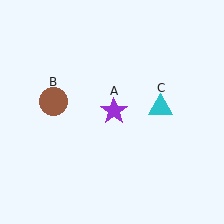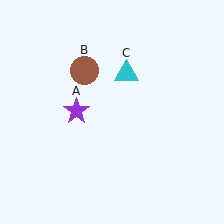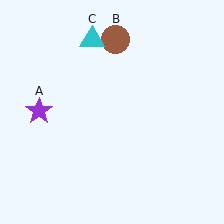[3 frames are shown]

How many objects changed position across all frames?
3 objects changed position: purple star (object A), brown circle (object B), cyan triangle (object C).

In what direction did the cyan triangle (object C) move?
The cyan triangle (object C) moved up and to the left.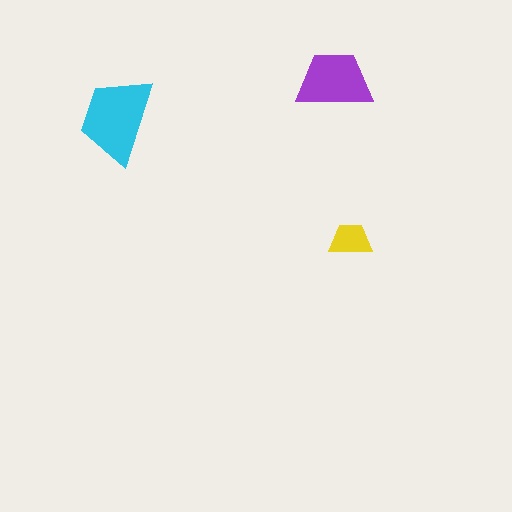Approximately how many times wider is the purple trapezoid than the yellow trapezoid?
About 2 times wider.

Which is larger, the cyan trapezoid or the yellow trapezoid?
The cyan one.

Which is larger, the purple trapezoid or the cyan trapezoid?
The cyan one.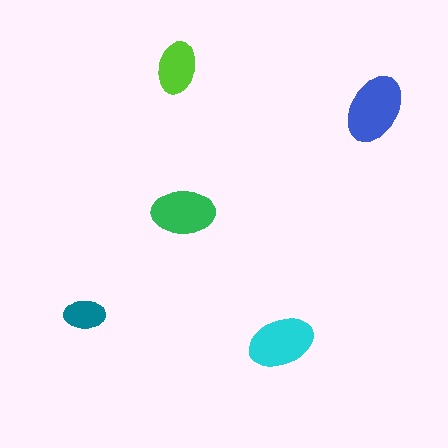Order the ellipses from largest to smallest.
the blue one, the cyan one, the green one, the lime one, the teal one.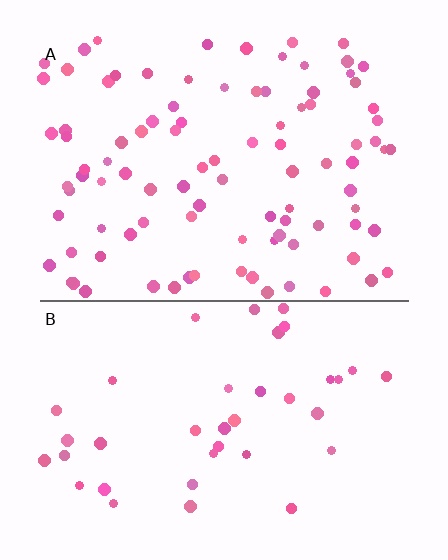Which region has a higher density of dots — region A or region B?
A (the top).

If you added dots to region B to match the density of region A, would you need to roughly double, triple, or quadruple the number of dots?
Approximately double.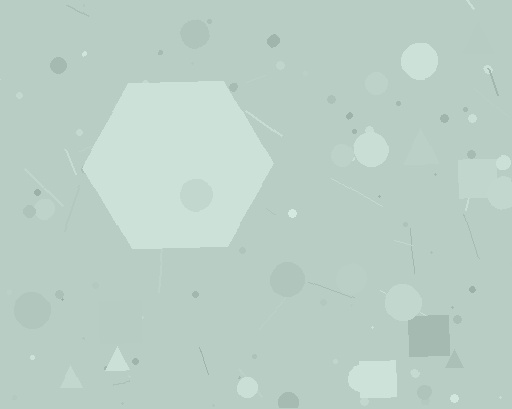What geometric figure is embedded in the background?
A hexagon is embedded in the background.